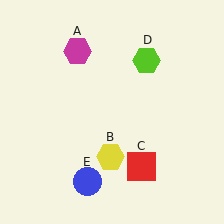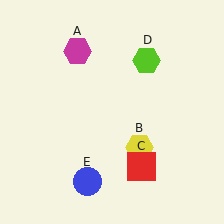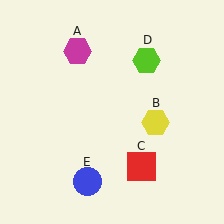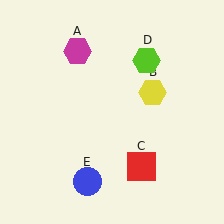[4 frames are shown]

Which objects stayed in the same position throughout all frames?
Magenta hexagon (object A) and red square (object C) and lime hexagon (object D) and blue circle (object E) remained stationary.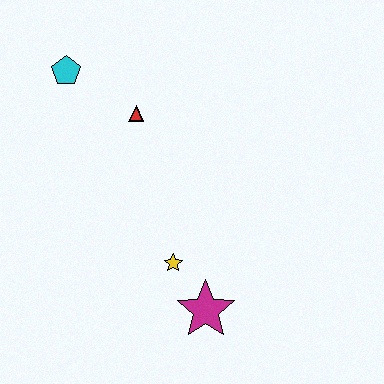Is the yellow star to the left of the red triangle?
No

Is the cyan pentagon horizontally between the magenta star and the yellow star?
No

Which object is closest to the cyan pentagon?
The red triangle is closest to the cyan pentagon.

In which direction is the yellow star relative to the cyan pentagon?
The yellow star is below the cyan pentagon.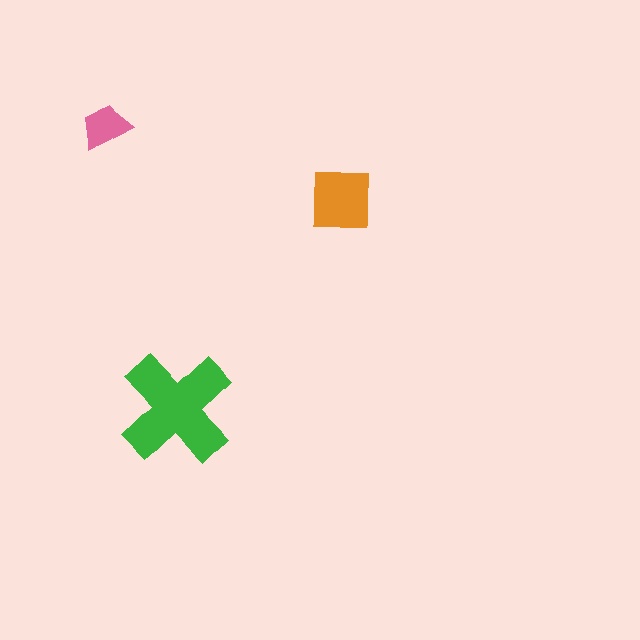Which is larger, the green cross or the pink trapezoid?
The green cross.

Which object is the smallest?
The pink trapezoid.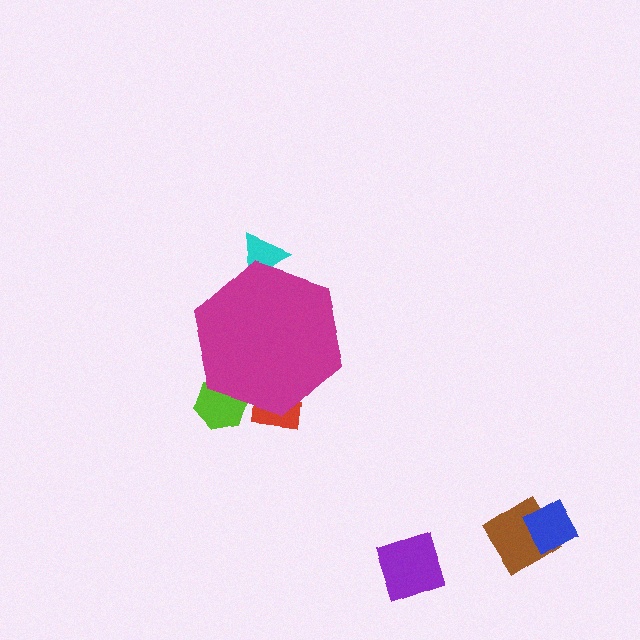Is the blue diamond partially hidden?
No, the blue diamond is fully visible.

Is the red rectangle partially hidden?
Yes, the red rectangle is partially hidden behind the magenta hexagon.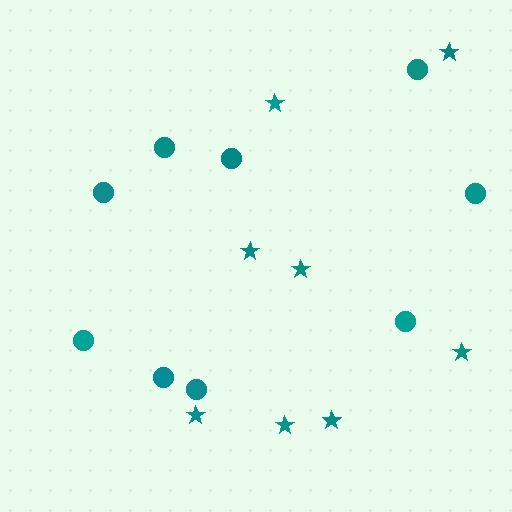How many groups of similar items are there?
There are 2 groups: one group of circles (9) and one group of stars (8).